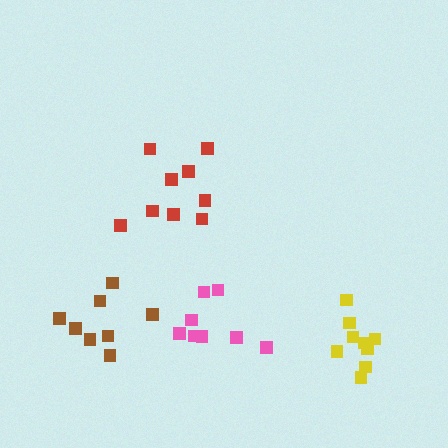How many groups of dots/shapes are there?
There are 4 groups.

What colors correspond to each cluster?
The clusters are colored: red, pink, brown, yellow.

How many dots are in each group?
Group 1: 9 dots, Group 2: 8 dots, Group 3: 8 dots, Group 4: 9 dots (34 total).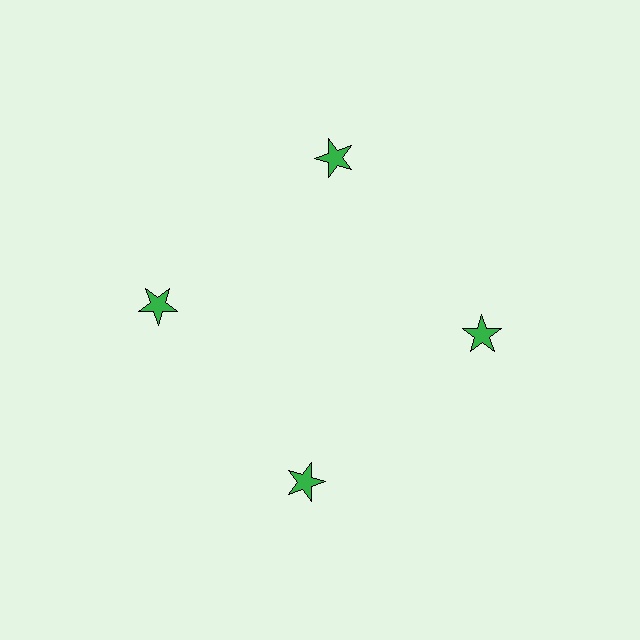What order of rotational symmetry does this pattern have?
This pattern has 4-fold rotational symmetry.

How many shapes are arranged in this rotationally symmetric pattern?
There are 4 shapes, arranged in 4 groups of 1.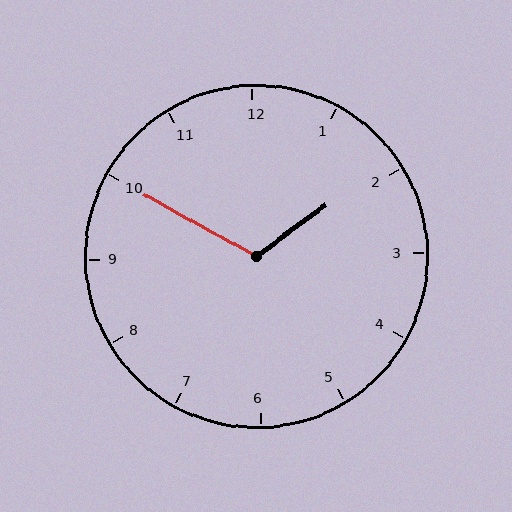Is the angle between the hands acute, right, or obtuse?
It is obtuse.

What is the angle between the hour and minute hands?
Approximately 115 degrees.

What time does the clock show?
1:50.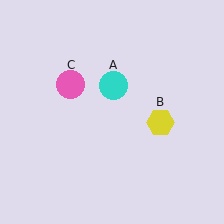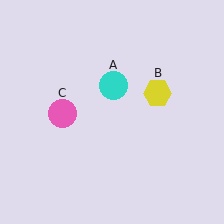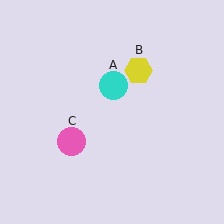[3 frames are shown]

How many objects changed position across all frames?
2 objects changed position: yellow hexagon (object B), pink circle (object C).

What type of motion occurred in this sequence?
The yellow hexagon (object B), pink circle (object C) rotated counterclockwise around the center of the scene.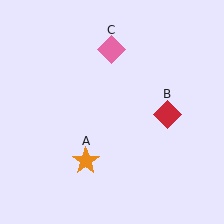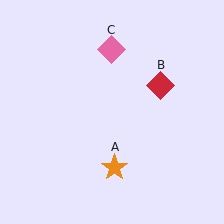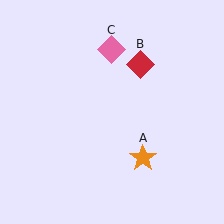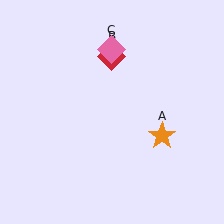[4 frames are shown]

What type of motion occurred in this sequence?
The orange star (object A), red diamond (object B) rotated counterclockwise around the center of the scene.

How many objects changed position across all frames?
2 objects changed position: orange star (object A), red diamond (object B).